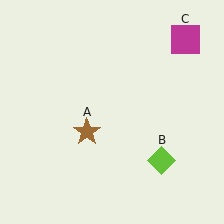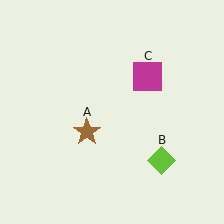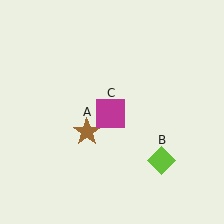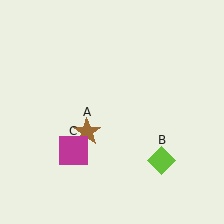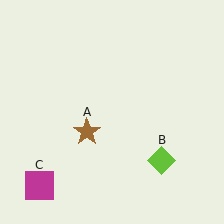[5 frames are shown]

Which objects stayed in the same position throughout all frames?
Brown star (object A) and lime diamond (object B) remained stationary.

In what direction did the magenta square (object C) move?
The magenta square (object C) moved down and to the left.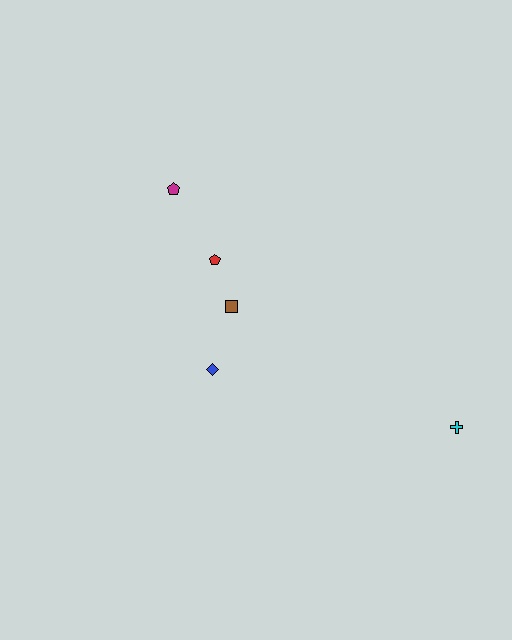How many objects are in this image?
There are 5 objects.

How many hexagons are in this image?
There are no hexagons.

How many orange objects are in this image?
There are no orange objects.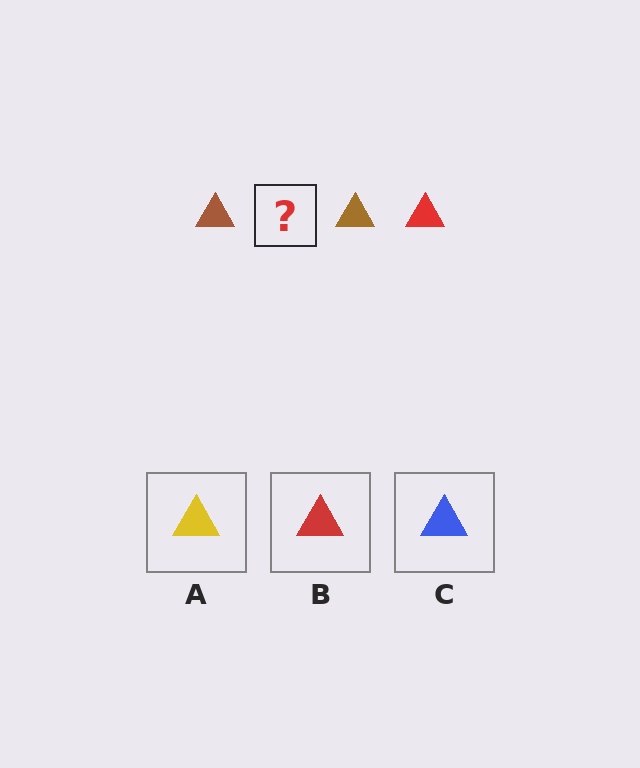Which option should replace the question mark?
Option B.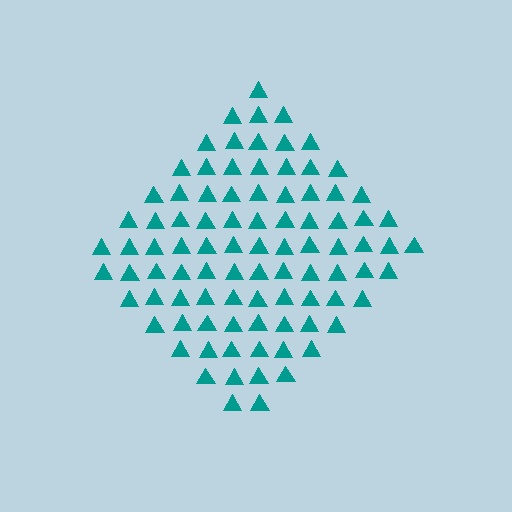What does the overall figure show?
The overall figure shows a diamond.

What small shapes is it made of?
It is made of small triangles.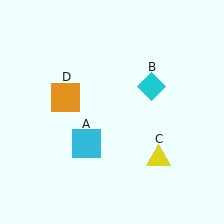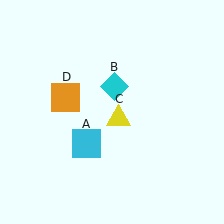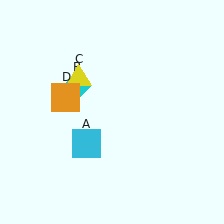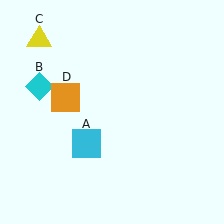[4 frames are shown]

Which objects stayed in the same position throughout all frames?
Cyan square (object A) and orange square (object D) remained stationary.